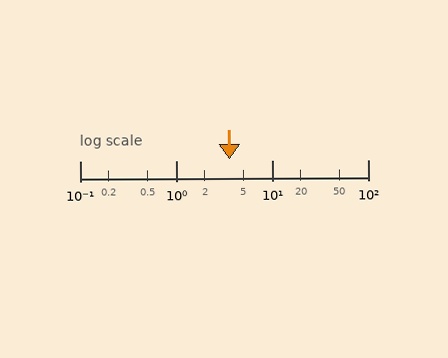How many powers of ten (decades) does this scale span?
The scale spans 3 decades, from 0.1 to 100.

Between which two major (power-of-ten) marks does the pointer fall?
The pointer is between 1 and 10.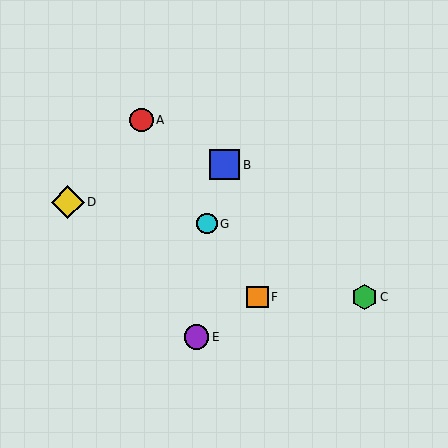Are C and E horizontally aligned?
No, C is at y≈297 and E is at y≈337.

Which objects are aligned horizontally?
Objects C, F are aligned horizontally.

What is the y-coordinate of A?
Object A is at y≈120.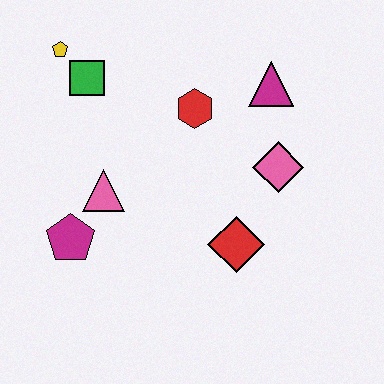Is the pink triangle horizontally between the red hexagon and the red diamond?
No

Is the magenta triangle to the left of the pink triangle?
No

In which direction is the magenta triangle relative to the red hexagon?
The magenta triangle is to the right of the red hexagon.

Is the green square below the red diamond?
No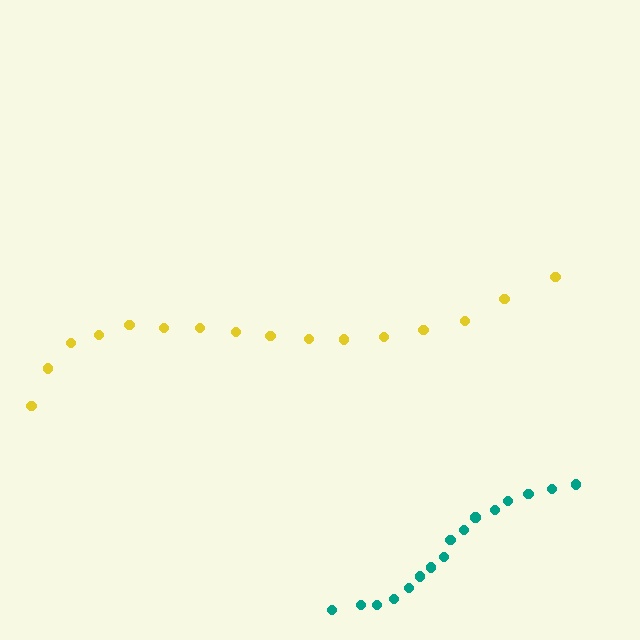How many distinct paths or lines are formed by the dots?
There are 2 distinct paths.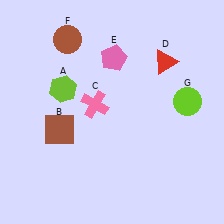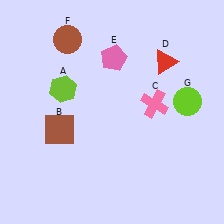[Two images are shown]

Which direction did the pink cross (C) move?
The pink cross (C) moved right.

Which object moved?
The pink cross (C) moved right.